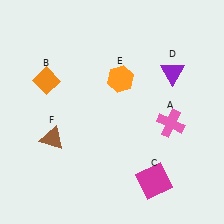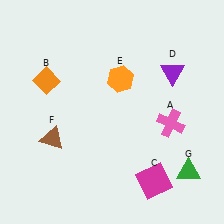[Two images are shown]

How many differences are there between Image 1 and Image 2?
There is 1 difference between the two images.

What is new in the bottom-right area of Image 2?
A green triangle (G) was added in the bottom-right area of Image 2.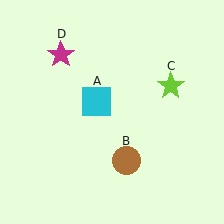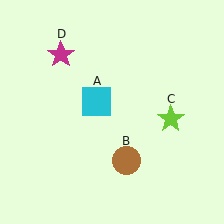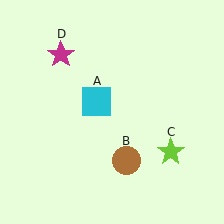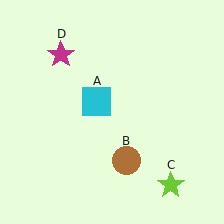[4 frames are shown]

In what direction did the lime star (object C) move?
The lime star (object C) moved down.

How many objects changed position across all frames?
1 object changed position: lime star (object C).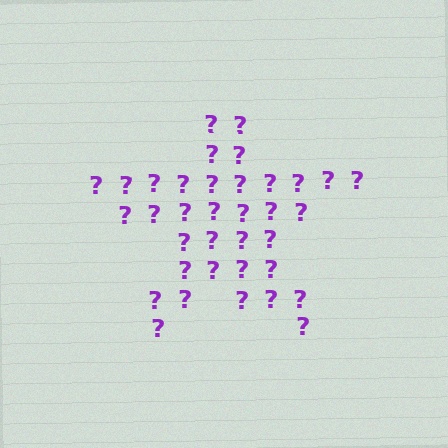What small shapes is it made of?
It is made of small question marks.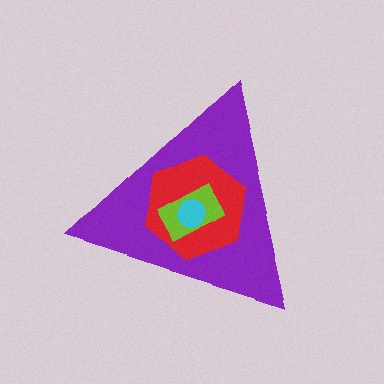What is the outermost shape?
The purple triangle.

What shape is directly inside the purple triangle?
The red hexagon.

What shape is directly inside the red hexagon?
The lime rectangle.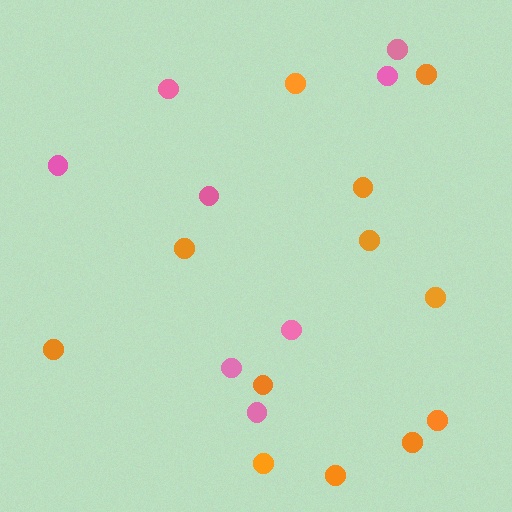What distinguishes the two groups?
There are 2 groups: one group of orange circles (12) and one group of pink circles (8).